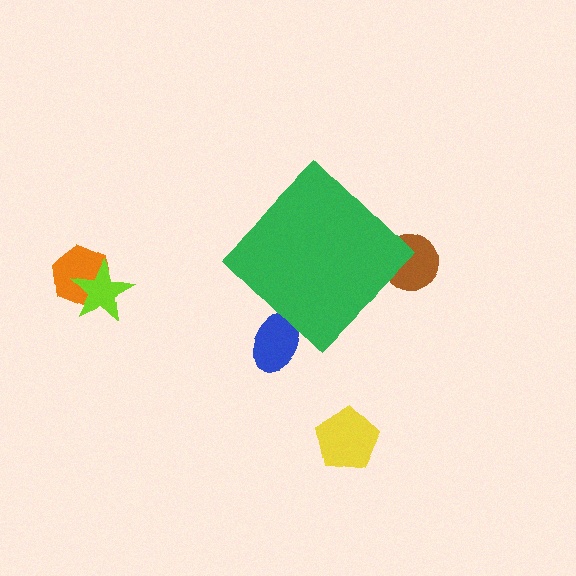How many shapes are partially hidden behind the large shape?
2 shapes are partially hidden.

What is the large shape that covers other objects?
A green diamond.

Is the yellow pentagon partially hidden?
No, the yellow pentagon is fully visible.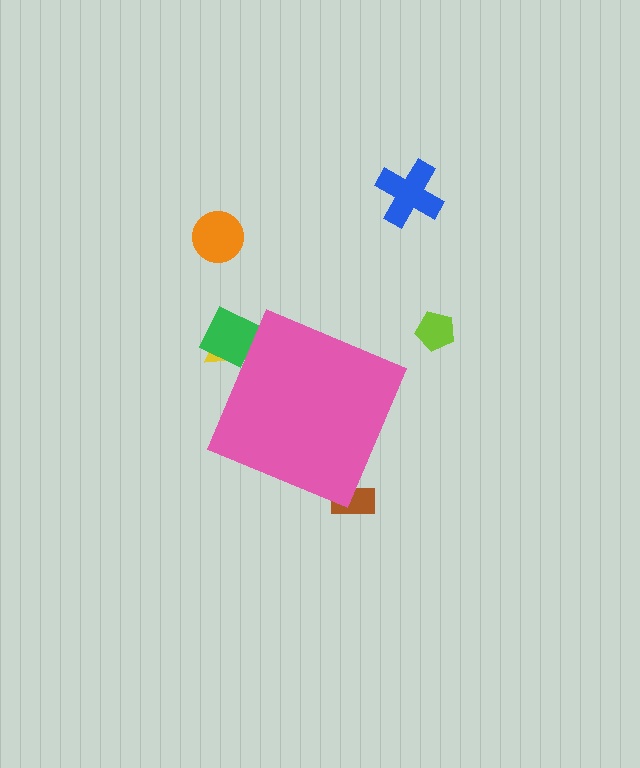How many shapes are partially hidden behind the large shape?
3 shapes are partially hidden.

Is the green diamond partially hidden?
Yes, the green diamond is partially hidden behind the pink diamond.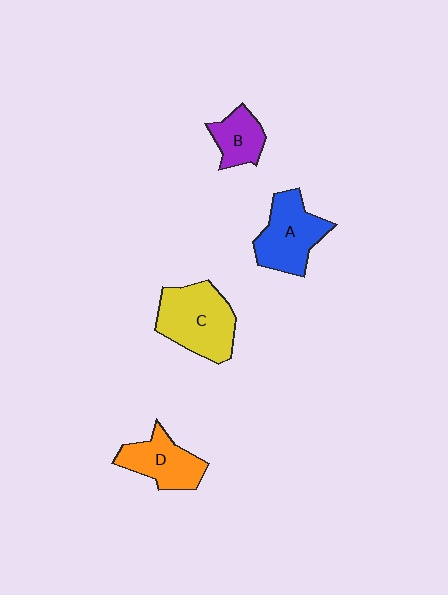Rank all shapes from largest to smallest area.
From largest to smallest: C (yellow), A (blue), D (orange), B (purple).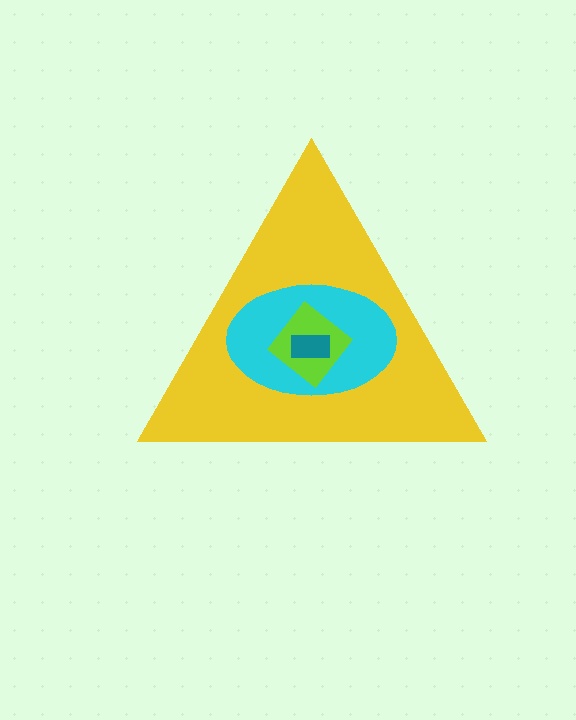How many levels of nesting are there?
4.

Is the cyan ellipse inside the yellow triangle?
Yes.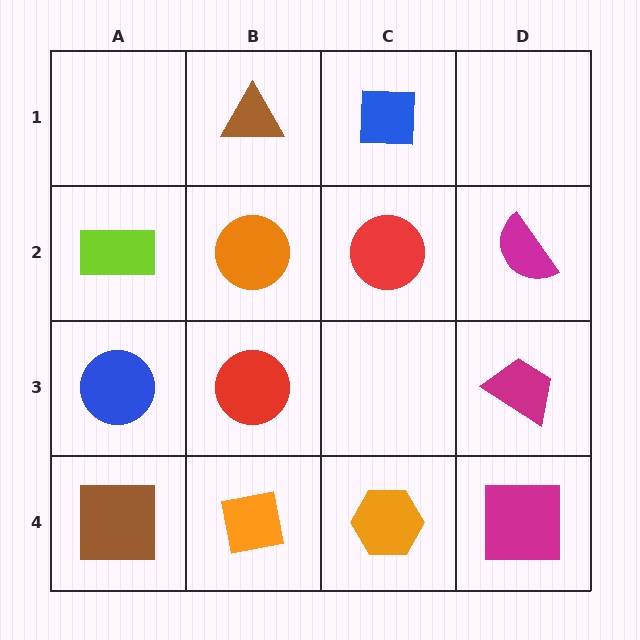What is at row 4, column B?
An orange square.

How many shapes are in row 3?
3 shapes.